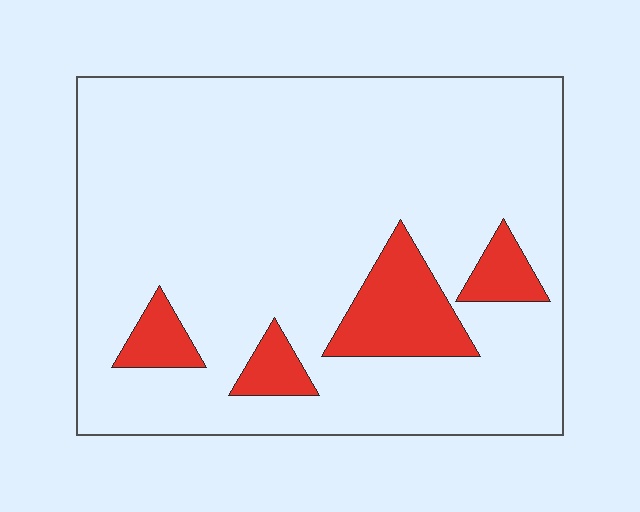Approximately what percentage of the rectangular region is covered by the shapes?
Approximately 15%.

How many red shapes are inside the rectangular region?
4.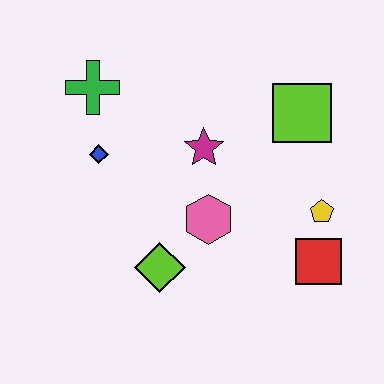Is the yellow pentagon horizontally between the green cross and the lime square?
No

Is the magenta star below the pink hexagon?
No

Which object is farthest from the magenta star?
The red square is farthest from the magenta star.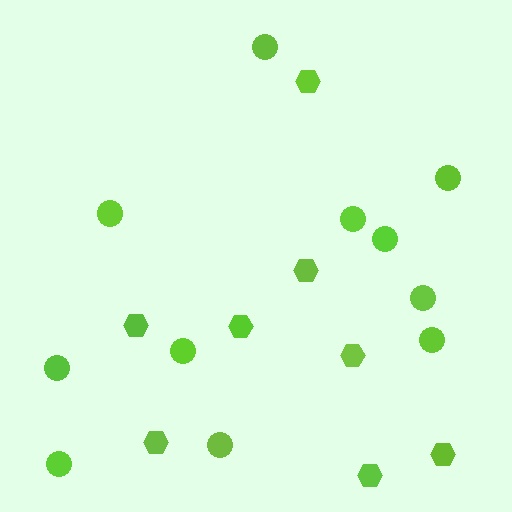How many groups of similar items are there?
There are 2 groups: one group of hexagons (8) and one group of circles (11).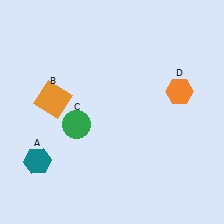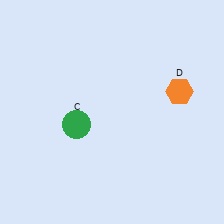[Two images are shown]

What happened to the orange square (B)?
The orange square (B) was removed in Image 2. It was in the top-left area of Image 1.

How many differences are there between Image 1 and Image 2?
There are 2 differences between the two images.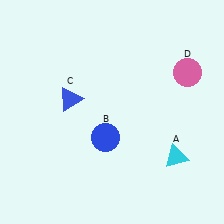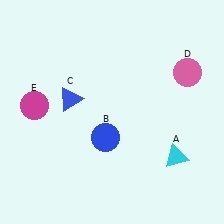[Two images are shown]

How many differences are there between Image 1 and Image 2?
There is 1 difference between the two images.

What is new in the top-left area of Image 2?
A magenta circle (E) was added in the top-left area of Image 2.